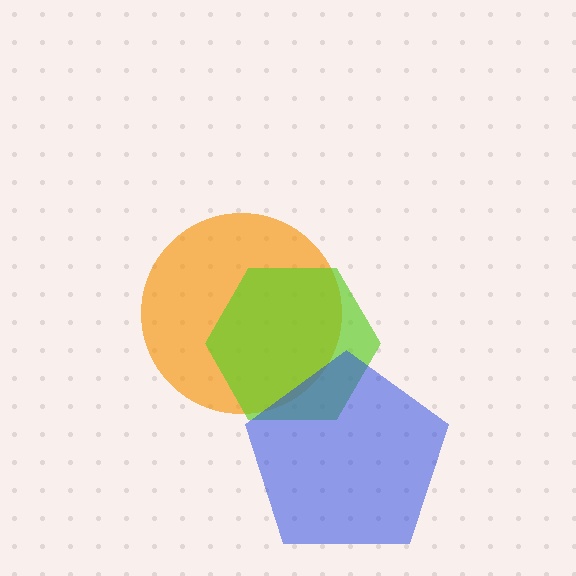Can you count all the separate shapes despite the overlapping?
Yes, there are 3 separate shapes.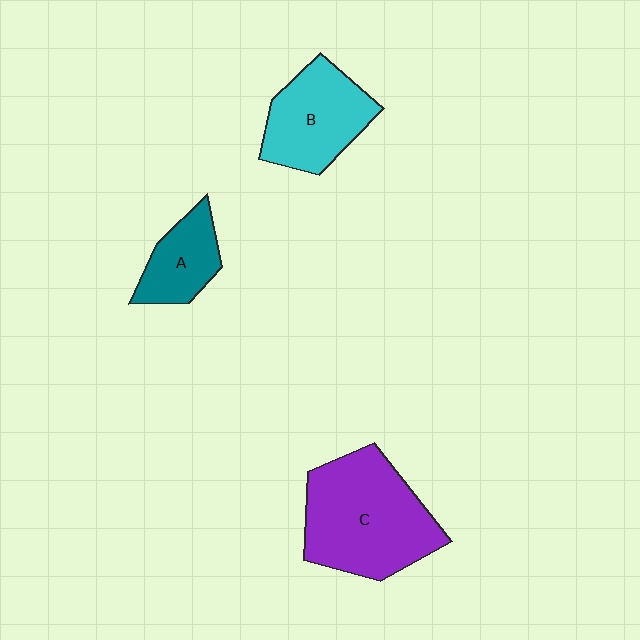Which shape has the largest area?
Shape C (purple).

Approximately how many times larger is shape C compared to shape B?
Approximately 1.5 times.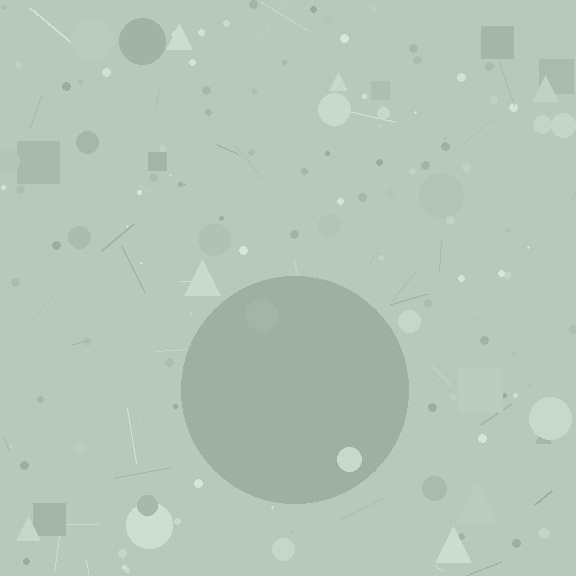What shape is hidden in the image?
A circle is hidden in the image.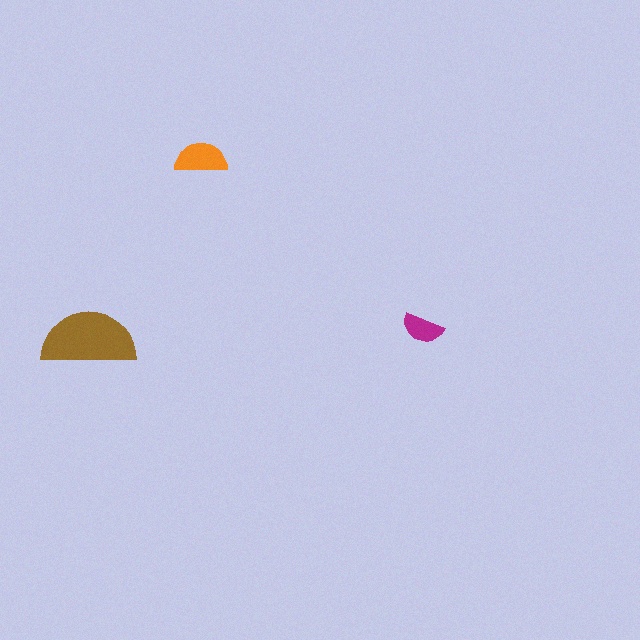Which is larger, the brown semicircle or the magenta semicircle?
The brown one.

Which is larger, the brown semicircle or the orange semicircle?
The brown one.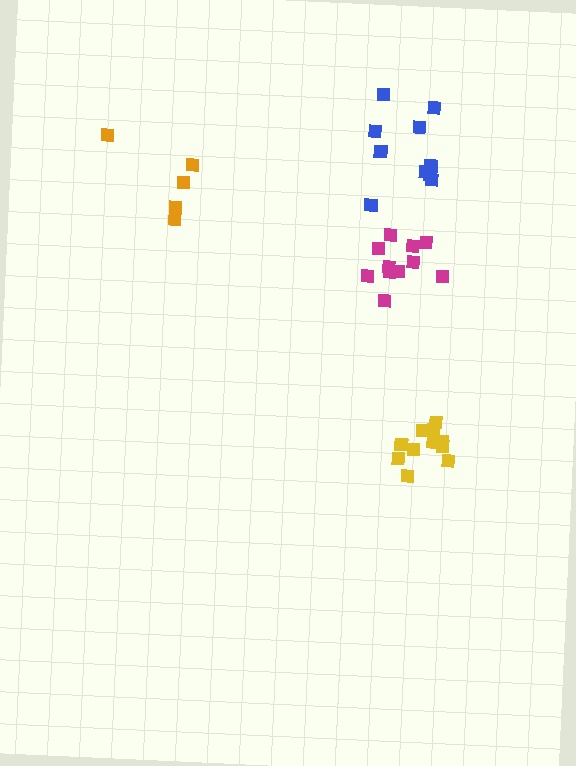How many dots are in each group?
Group 1: 5 dots, Group 2: 11 dots, Group 3: 10 dots, Group 4: 11 dots (37 total).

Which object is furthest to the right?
The yellow cluster is rightmost.